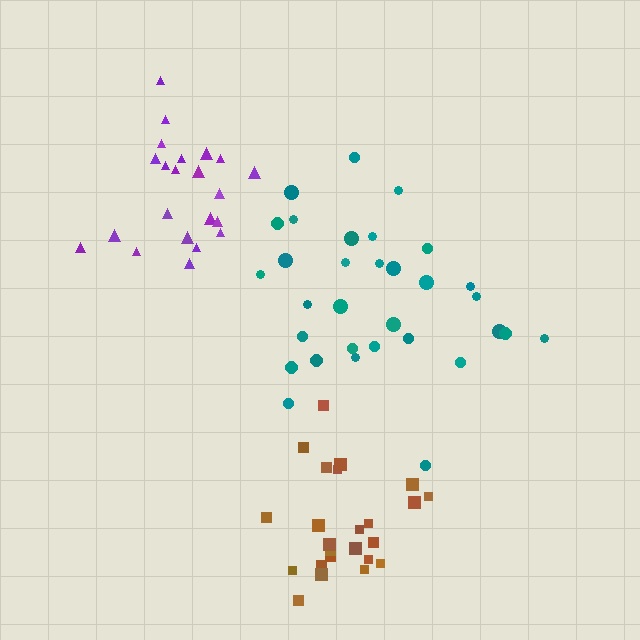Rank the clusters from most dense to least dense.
brown, purple, teal.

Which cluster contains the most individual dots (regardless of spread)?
Teal (32).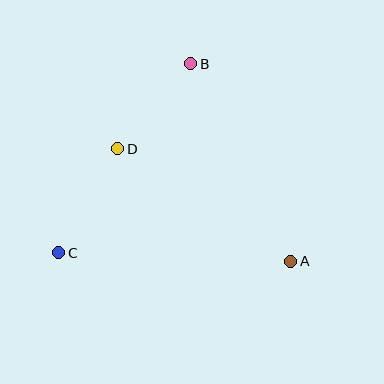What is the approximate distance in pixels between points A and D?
The distance between A and D is approximately 206 pixels.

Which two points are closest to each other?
Points B and D are closest to each other.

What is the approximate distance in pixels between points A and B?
The distance between A and B is approximately 221 pixels.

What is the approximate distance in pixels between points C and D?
The distance between C and D is approximately 120 pixels.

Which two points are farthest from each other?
Points A and C are farthest from each other.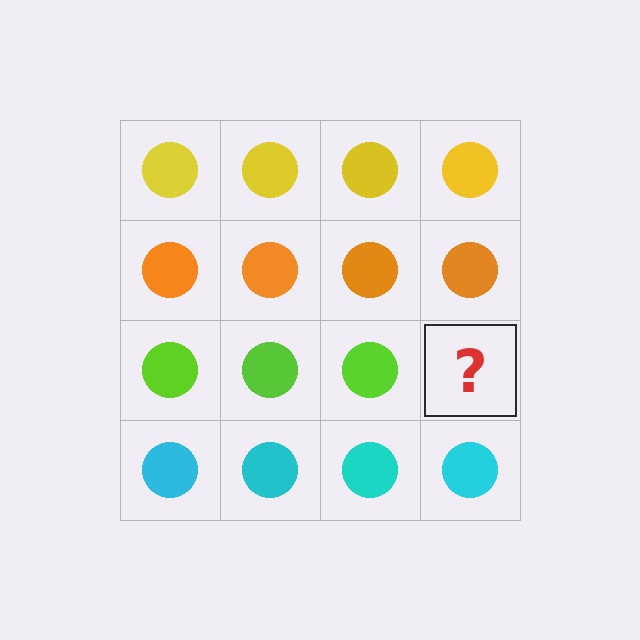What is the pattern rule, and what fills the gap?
The rule is that each row has a consistent color. The gap should be filled with a lime circle.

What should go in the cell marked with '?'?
The missing cell should contain a lime circle.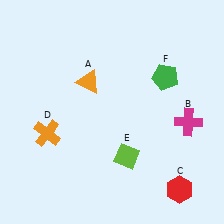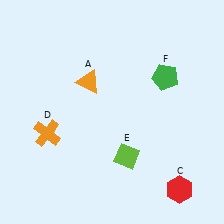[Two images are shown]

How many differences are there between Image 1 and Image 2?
There is 1 difference between the two images.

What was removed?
The magenta cross (B) was removed in Image 2.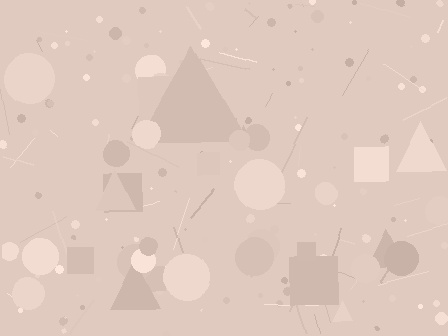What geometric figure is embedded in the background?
A triangle is embedded in the background.